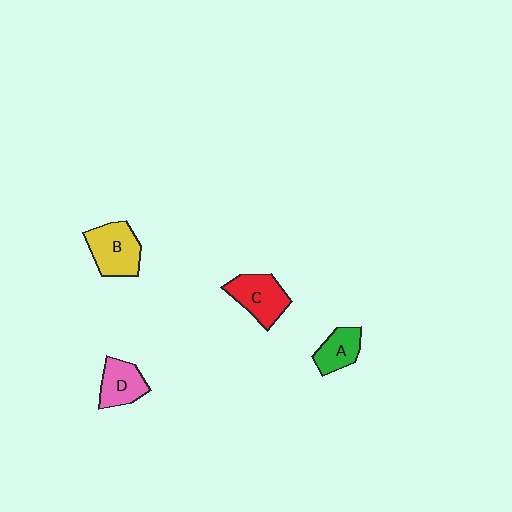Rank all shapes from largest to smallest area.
From largest to smallest: B (yellow), C (red), D (pink), A (green).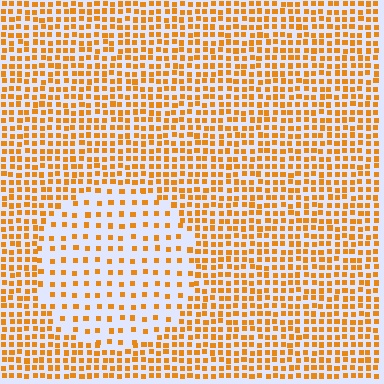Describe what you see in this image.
The image contains small orange elements arranged at two different densities. A circle-shaped region is visible where the elements are less densely packed than the surrounding area.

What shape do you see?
I see a circle.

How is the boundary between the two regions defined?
The boundary is defined by a change in element density (approximately 2.2x ratio). All elements are the same color, size, and shape.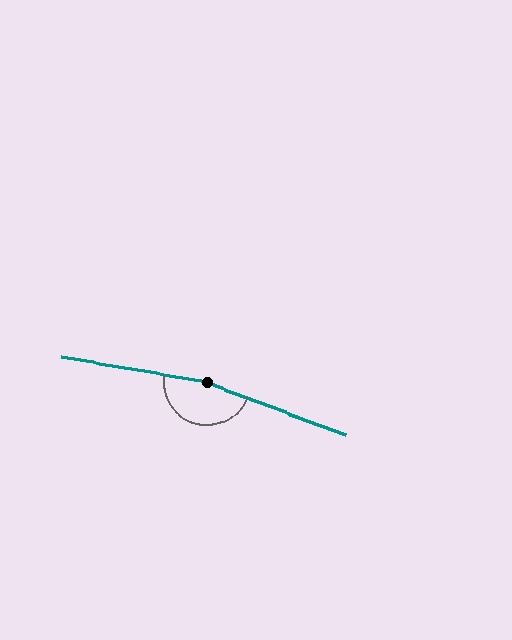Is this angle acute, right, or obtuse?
It is obtuse.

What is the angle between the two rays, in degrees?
Approximately 169 degrees.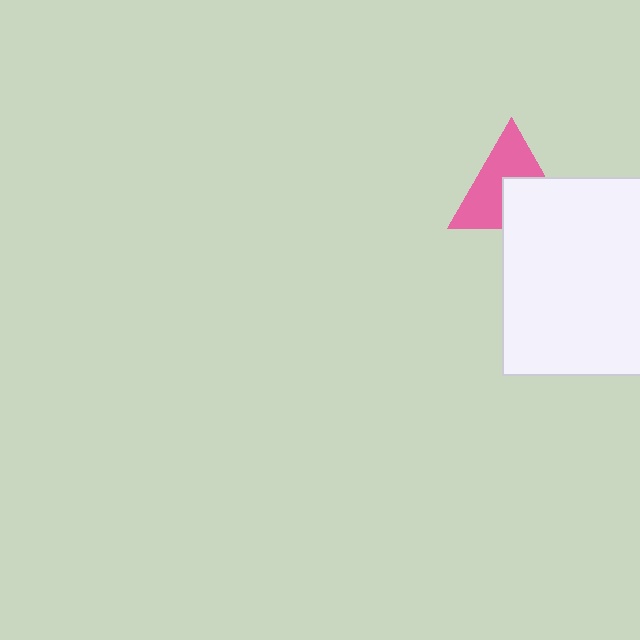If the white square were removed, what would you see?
You would see the complete pink triangle.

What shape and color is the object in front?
The object in front is a white square.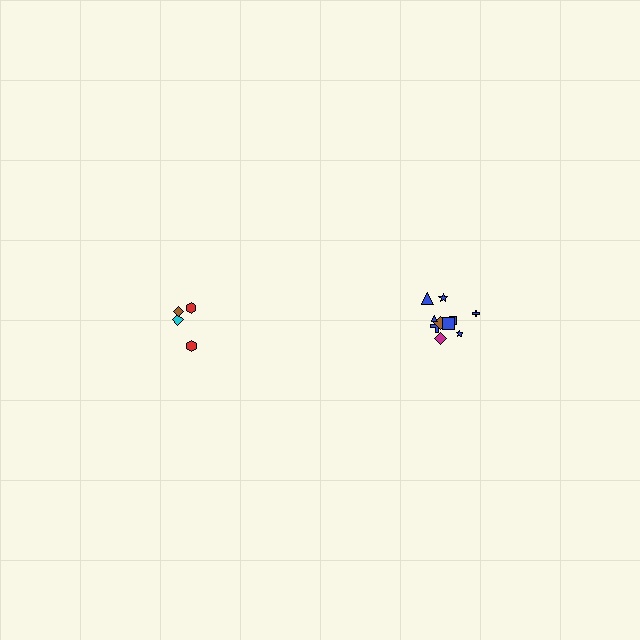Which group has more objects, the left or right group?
The right group.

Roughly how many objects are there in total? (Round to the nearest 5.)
Roughly 15 objects in total.